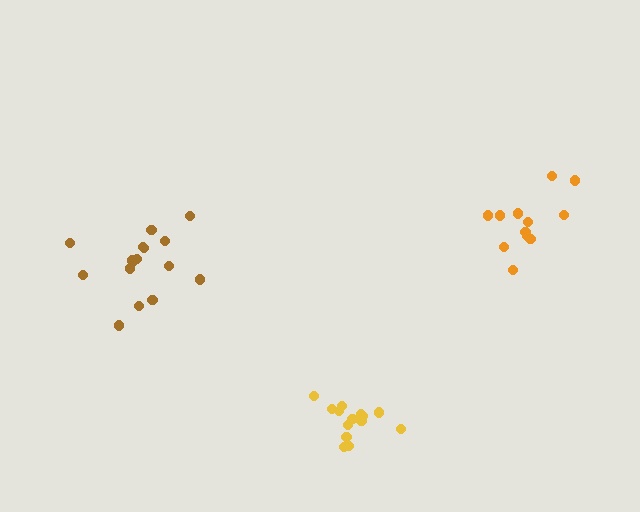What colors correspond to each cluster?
The clusters are colored: brown, orange, yellow.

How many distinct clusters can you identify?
There are 3 distinct clusters.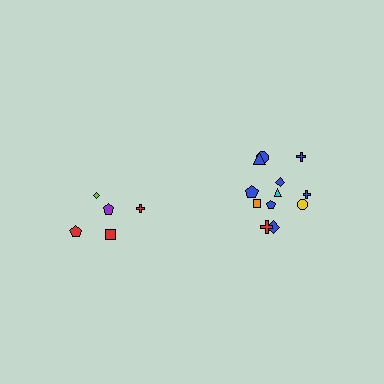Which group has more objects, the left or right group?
The right group.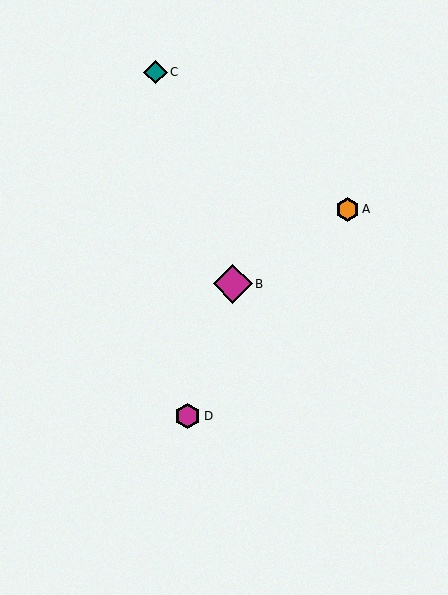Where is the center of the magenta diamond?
The center of the magenta diamond is at (233, 284).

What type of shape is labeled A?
Shape A is an orange hexagon.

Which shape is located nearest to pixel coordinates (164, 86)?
The teal diamond (labeled C) at (155, 72) is nearest to that location.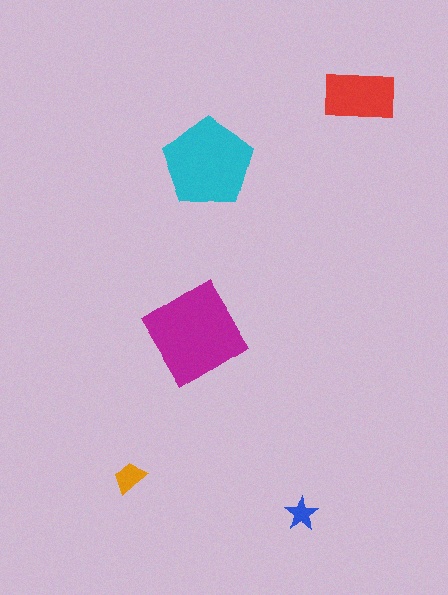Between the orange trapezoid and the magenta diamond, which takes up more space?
The magenta diamond.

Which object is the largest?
The magenta diamond.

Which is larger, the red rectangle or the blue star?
The red rectangle.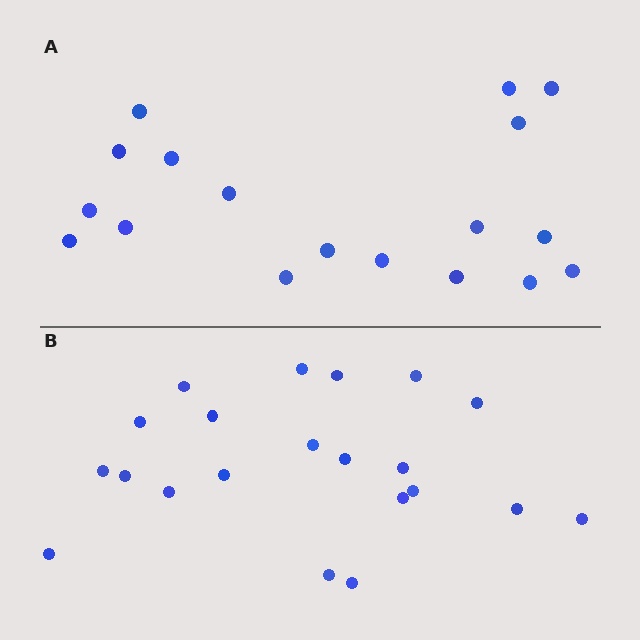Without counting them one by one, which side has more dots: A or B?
Region B (the bottom region) has more dots.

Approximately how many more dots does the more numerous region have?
Region B has just a few more — roughly 2 or 3 more dots than region A.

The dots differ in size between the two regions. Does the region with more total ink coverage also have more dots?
No. Region A has more total ink coverage because its dots are larger, but region B actually contains more individual dots. Total area can be misleading — the number of items is what matters here.